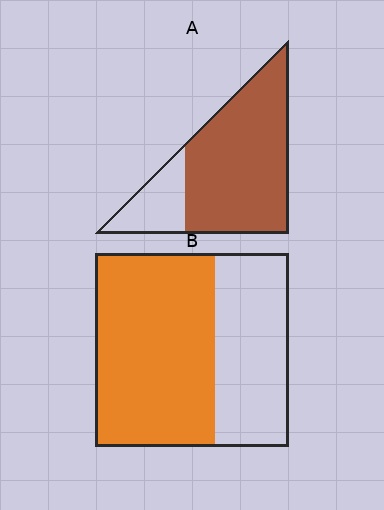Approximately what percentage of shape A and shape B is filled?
A is approximately 80% and B is approximately 60%.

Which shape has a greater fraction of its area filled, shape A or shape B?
Shape A.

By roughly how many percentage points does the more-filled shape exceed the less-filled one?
By roughly 15 percentage points (A over B).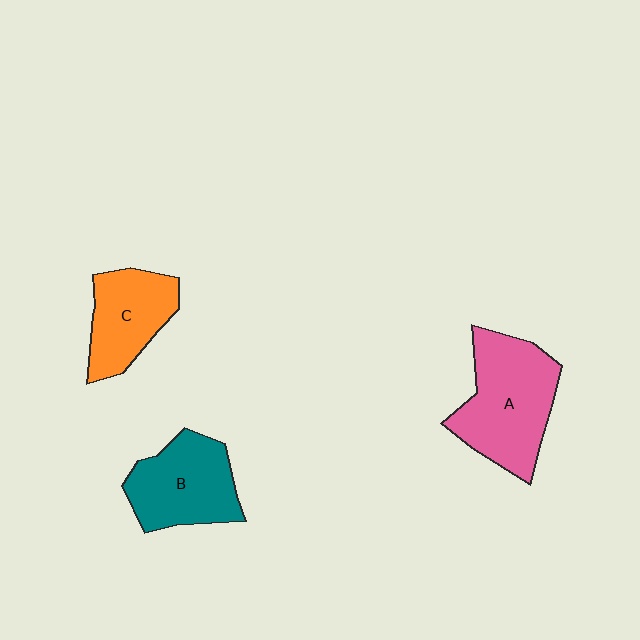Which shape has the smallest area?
Shape C (orange).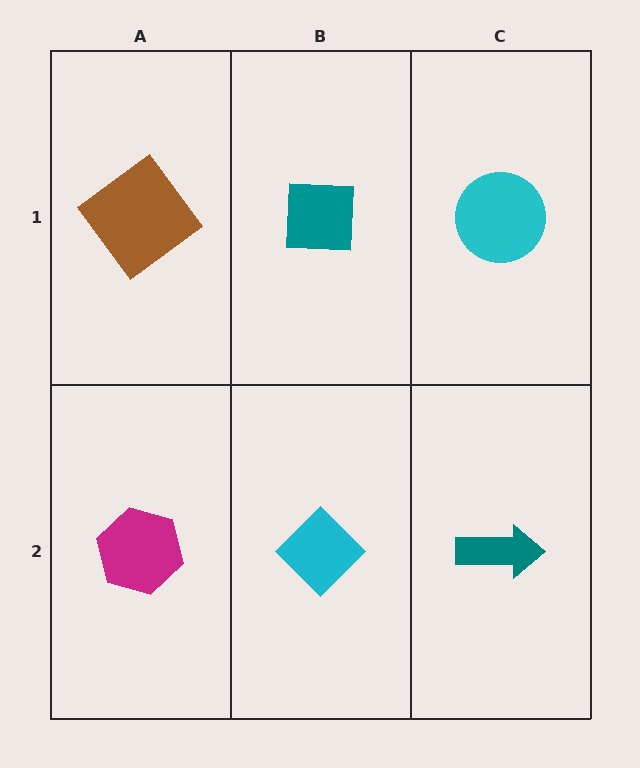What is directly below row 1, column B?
A cyan diamond.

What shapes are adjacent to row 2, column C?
A cyan circle (row 1, column C), a cyan diamond (row 2, column B).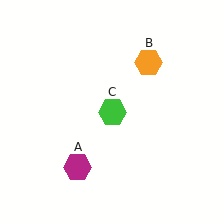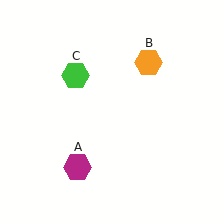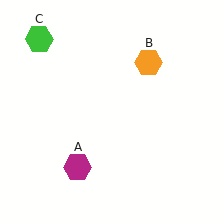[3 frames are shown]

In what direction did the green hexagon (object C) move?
The green hexagon (object C) moved up and to the left.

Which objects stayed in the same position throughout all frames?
Magenta hexagon (object A) and orange hexagon (object B) remained stationary.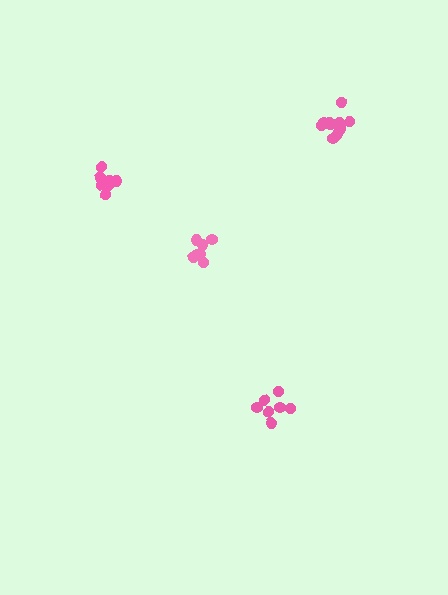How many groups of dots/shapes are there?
There are 4 groups.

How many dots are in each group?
Group 1: 12 dots, Group 2: 8 dots, Group 3: 7 dots, Group 4: 7 dots (34 total).